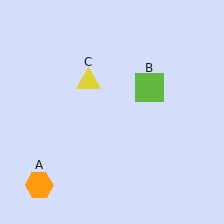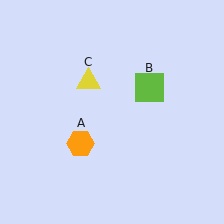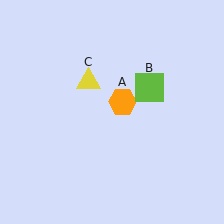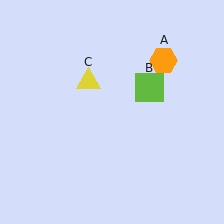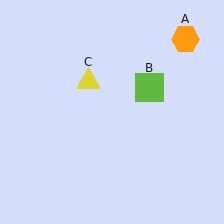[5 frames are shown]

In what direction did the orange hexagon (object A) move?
The orange hexagon (object A) moved up and to the right.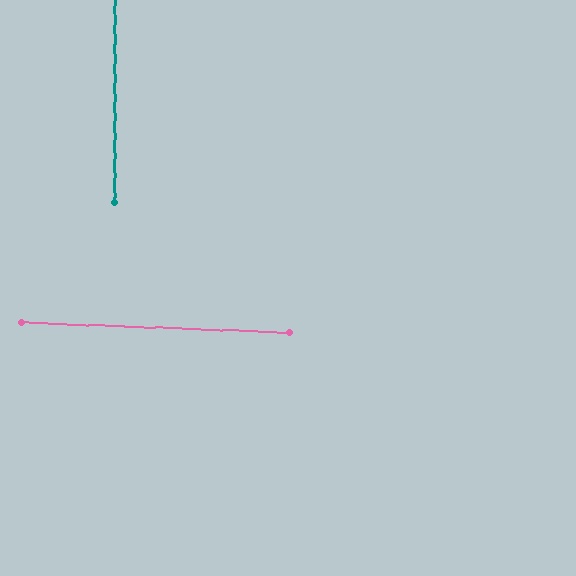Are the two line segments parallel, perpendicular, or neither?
Perpendicular — they meet at approximately 88°.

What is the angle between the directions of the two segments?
Approximately 88 degrees.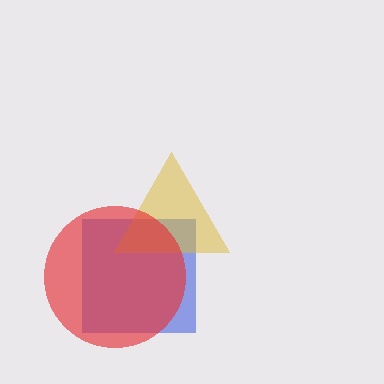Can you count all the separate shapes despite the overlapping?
Yes, there are 3 separate shapes.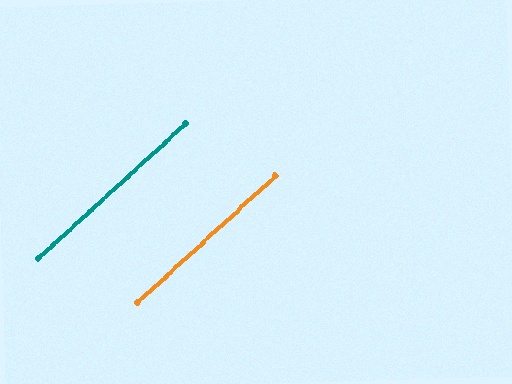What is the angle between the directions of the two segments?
Approximately 0 degrees.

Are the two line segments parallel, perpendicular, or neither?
Parallel — their directions differ by only 0.0°.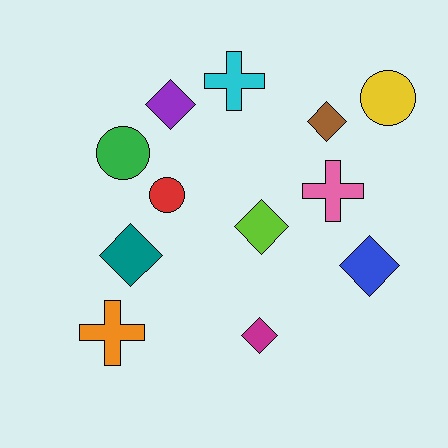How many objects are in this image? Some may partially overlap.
There are 12 objects.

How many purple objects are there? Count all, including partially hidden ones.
There is 1 purple object.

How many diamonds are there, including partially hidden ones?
There are 6 diamonds.